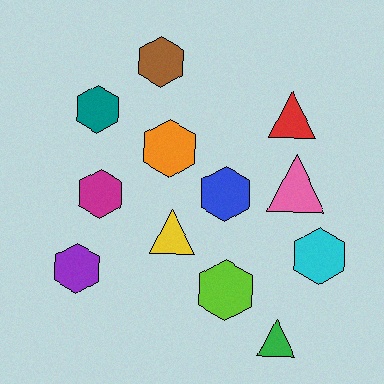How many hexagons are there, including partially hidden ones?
There are 8 hexagons.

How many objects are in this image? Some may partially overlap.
There are 12 objects.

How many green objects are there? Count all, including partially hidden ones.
There is 1 green object.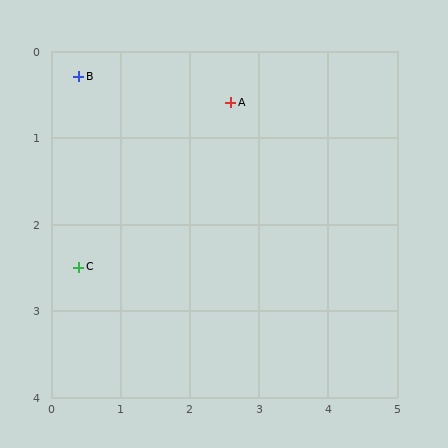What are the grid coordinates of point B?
Point B is at approximately (0.4, 0.3).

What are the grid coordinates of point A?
Point A is at approximately (2.6, 0.6).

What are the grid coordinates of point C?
Point C is at approximately (0.4, 2.5).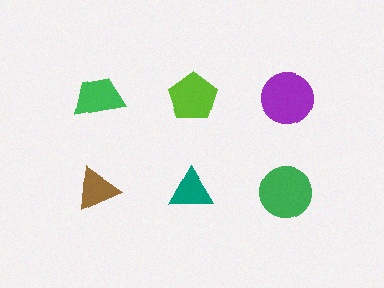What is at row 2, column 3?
A green circle.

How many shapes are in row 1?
3 shapes.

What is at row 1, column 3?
A purple circle.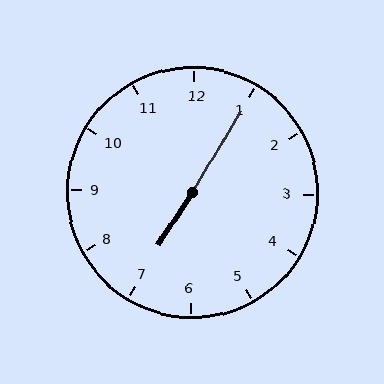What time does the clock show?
7:05.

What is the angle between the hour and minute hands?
Approximately 178 degrees.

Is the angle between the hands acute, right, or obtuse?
It is obtuse.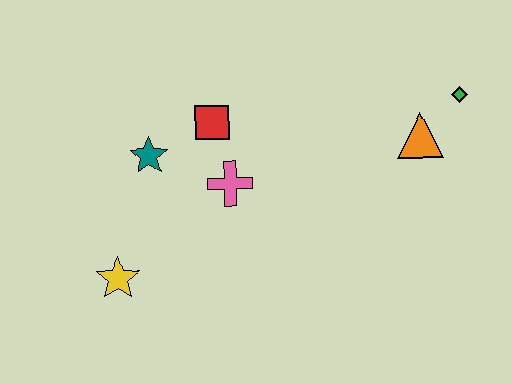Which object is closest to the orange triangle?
The green diamond is closest to the orange triangle.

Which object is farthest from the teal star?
The green diamond is farthest from the teal star.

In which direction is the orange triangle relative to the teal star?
The orange triangle is to the right of the teal star.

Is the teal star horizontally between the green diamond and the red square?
No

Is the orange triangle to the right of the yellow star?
Yes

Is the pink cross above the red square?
No